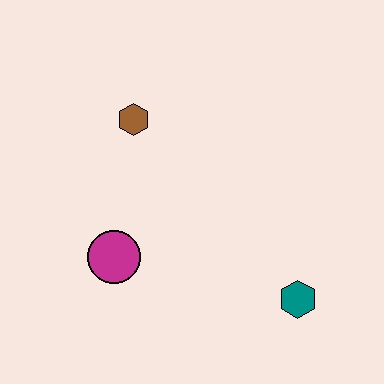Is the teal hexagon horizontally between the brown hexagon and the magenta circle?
No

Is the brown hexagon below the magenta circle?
No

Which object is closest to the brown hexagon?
The magenta circle is closest to the brown hexagon.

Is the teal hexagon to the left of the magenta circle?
No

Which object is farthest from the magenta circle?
The teal hexagon is farthest from the magenta circle.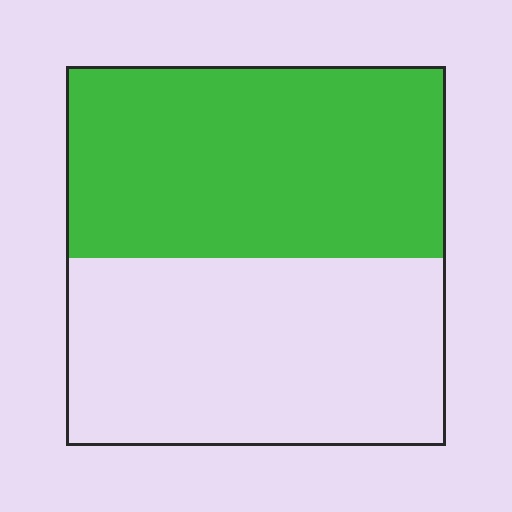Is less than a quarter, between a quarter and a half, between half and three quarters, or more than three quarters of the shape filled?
Between half and three quarters.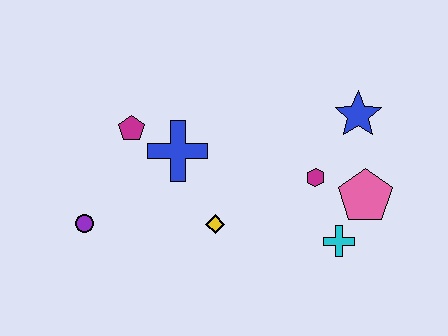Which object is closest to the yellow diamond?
The blue cross is closest to the yellow diamond.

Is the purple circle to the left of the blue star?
Yes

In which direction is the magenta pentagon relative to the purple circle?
The magenta pentagon is above the purple circle.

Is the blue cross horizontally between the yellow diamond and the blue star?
No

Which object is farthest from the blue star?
The purple circle is farthest from the blue star.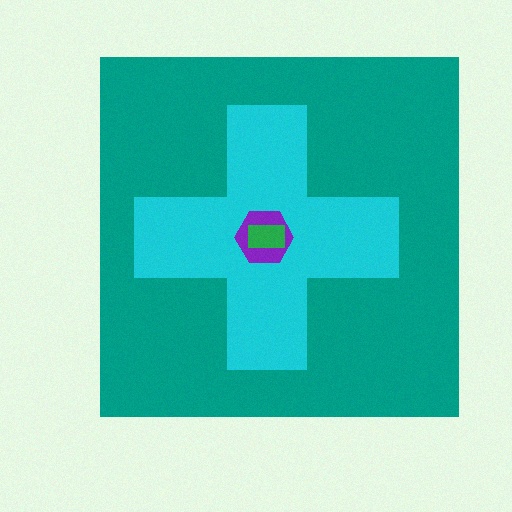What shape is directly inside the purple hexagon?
The green rectangle.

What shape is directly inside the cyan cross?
The purple hexagon.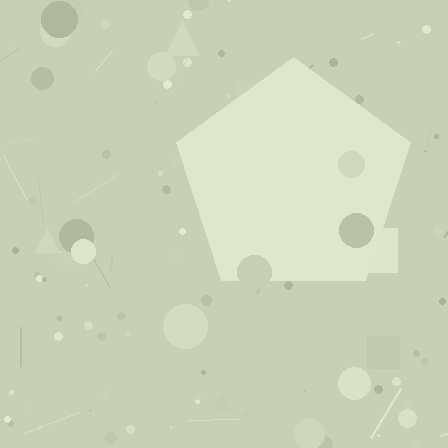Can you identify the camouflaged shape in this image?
The camouflaged shape is a pentagon.